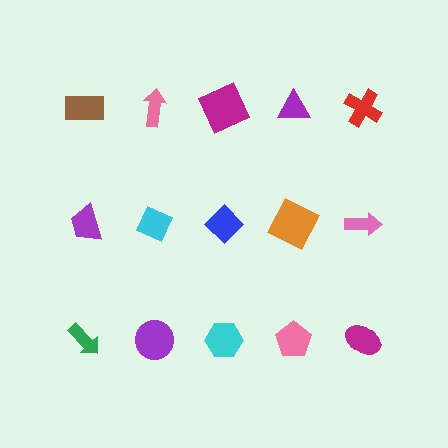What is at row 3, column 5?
A magenta ellipse.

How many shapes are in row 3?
5 shapes.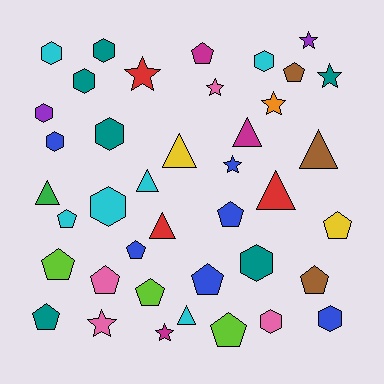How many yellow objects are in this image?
There are 2 yellow objects.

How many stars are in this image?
There are 8 stars.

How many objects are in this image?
There are 40 objects.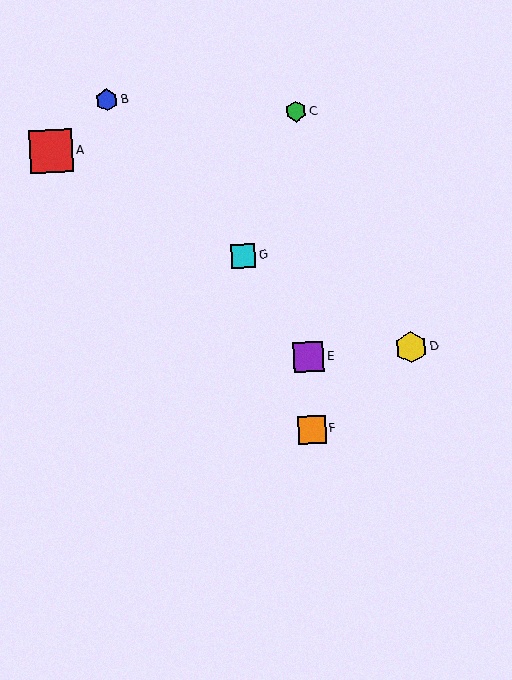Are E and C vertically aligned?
Yes, both are at x≈308.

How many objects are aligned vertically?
3 objects (C, E, F) are aligned vertically.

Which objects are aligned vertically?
Objects C, E, F are aligned vertically.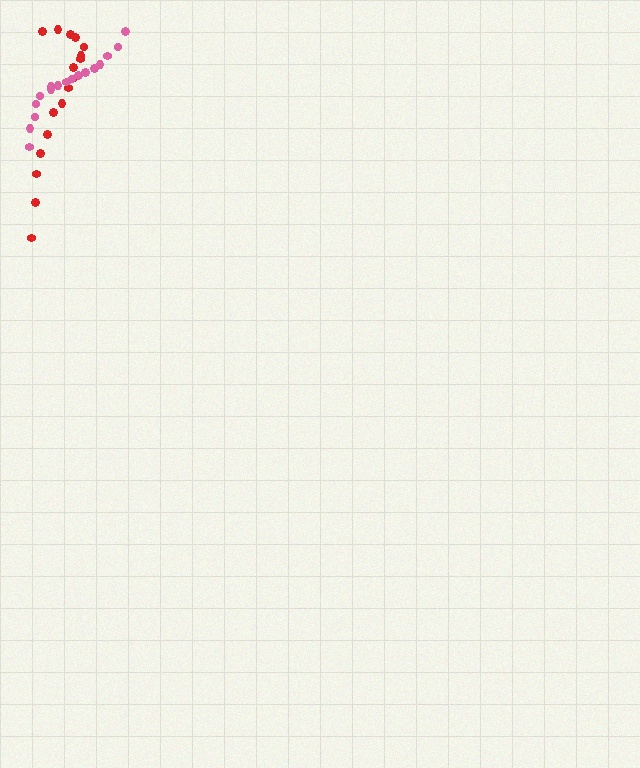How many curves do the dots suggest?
There are 2 distinct paths.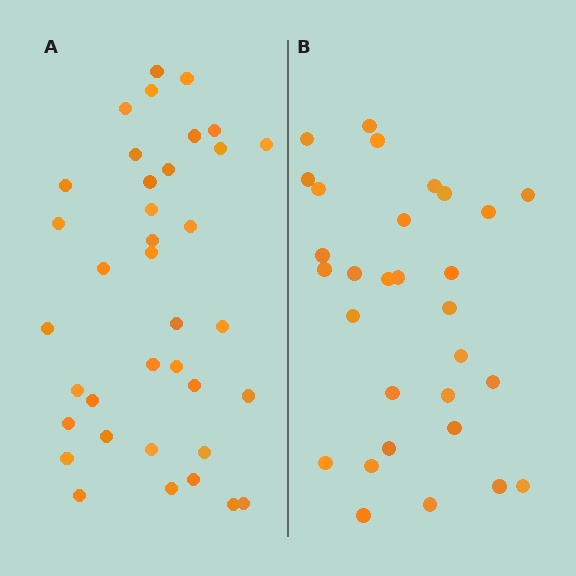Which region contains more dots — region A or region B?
Region A (the left region) has more dots.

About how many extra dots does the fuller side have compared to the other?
Region A has roughly 8 or so more dots than region B.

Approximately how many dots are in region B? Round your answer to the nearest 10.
About 30 dots.